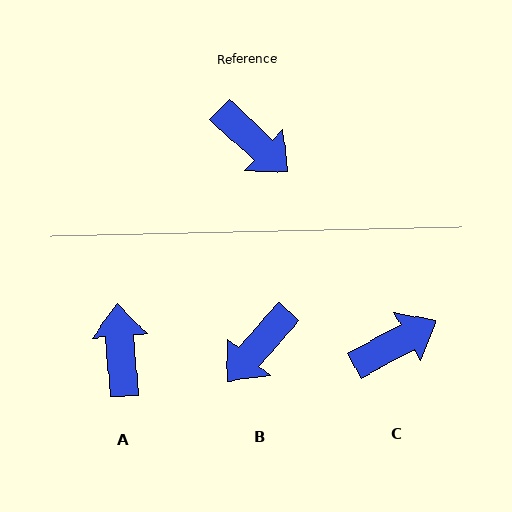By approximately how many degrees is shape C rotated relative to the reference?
Approximately 71 degrees counter-clockwise.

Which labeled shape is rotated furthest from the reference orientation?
A, about 137 degrees away.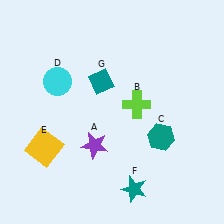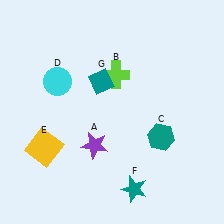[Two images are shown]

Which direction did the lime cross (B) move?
The lime cross (B) moved up.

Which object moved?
The lime cross (B) moved up.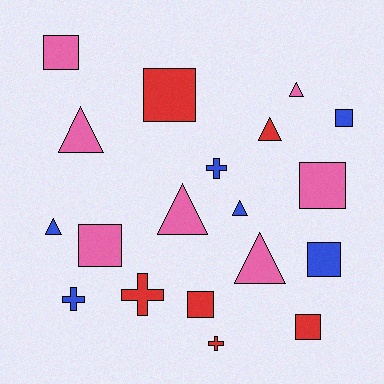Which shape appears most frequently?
Square, with 8 objects.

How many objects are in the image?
There are 19 objects.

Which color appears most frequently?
Pink, with 7 objects.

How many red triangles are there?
There is 1 red triangle.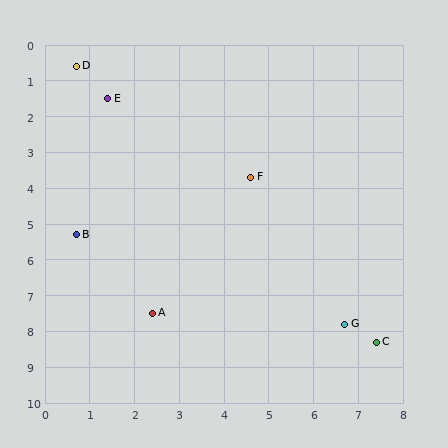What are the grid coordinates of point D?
Point D is at approximately (0.7, 0.6).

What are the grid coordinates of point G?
Point G is at approximately (6.7, 7.8).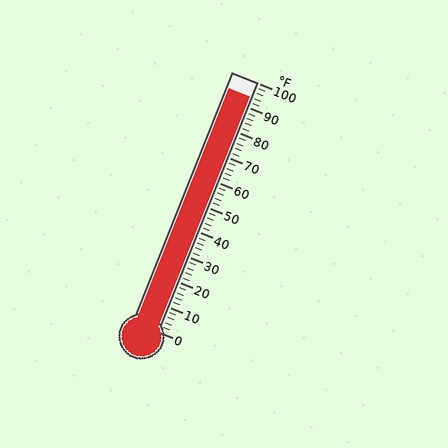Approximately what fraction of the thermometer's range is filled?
The thermometer is filled to approximately 95% of its range.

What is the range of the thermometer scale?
The thermometer scale ranges from 0°F to 100°F.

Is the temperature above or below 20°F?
The temperature is above 20°F.